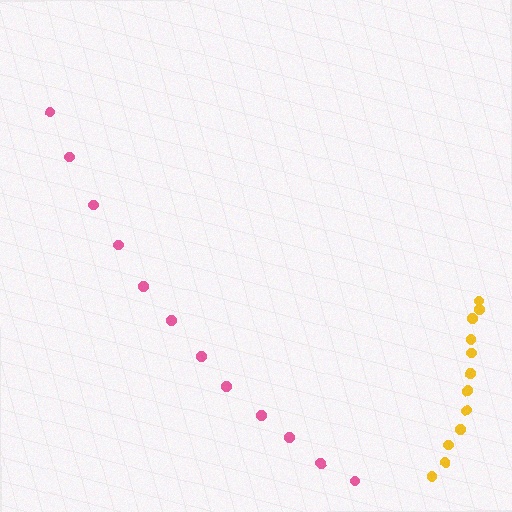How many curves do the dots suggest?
There are 2 distinct paths.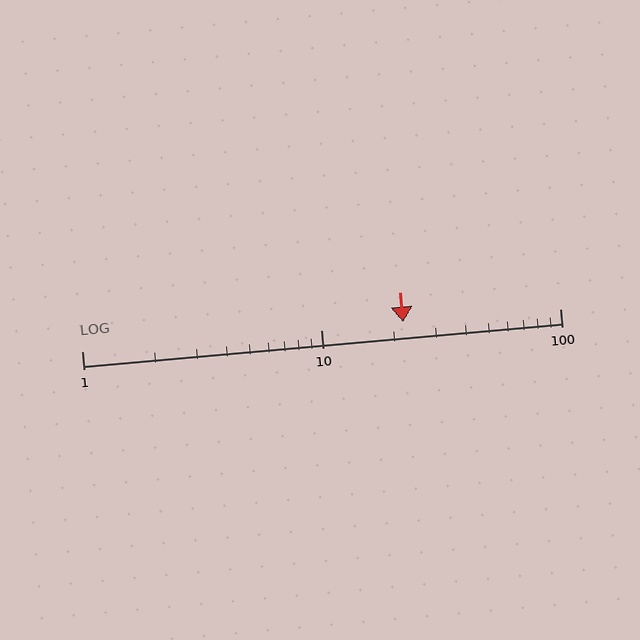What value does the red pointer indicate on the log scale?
The pointer indicates approximately 22.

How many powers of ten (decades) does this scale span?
The scale spans 2 decades, from 1 to 100.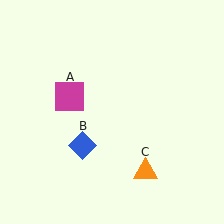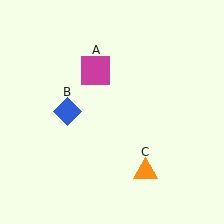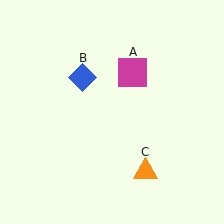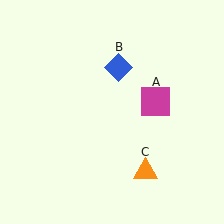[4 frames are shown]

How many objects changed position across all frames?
2 objects changed position: magenta square (object A), blue diamond (object B).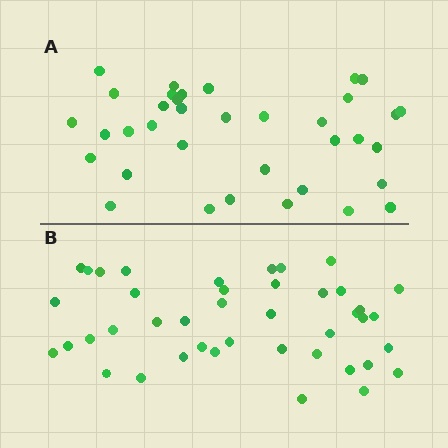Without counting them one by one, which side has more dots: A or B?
Region B (the bottom region) has more dots.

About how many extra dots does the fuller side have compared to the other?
Region B has about 6 more dots than region A.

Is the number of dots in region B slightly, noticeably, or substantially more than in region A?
Region B has only slightly more — the two regions are fairly close. The ratio is roughly 1.2 to 1.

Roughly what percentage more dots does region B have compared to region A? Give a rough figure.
About 15% more.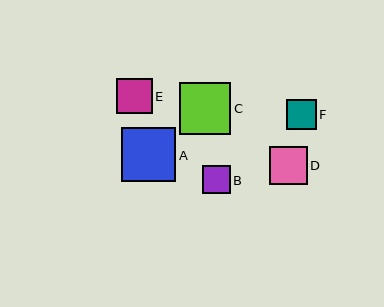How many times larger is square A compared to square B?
Square A is approximately 1.9 times the size of square B.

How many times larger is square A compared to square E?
Square A is approximately 1.5 times the size of square E.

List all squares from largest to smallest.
From largest to smallest: A, C, D, E, F, B.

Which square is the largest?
Square A is the largest with a size of approximately 54 pixels.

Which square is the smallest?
Square B is the smallest with a size of approximately 28 pixels.